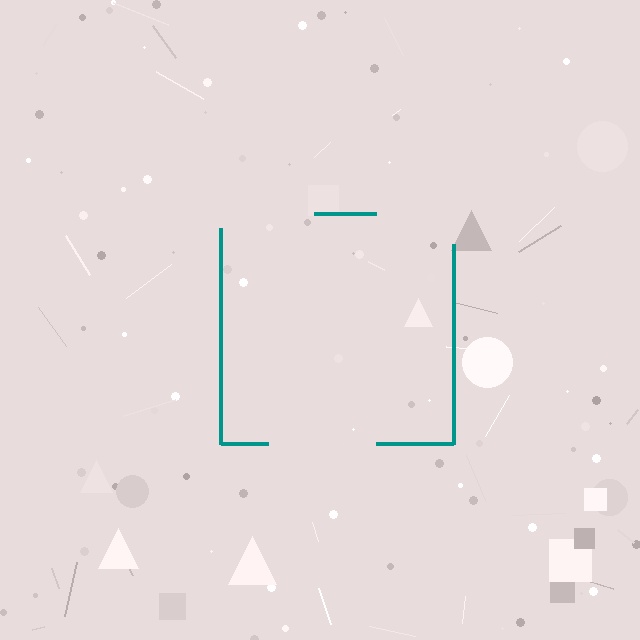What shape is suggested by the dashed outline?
The dashed outline suggests a square.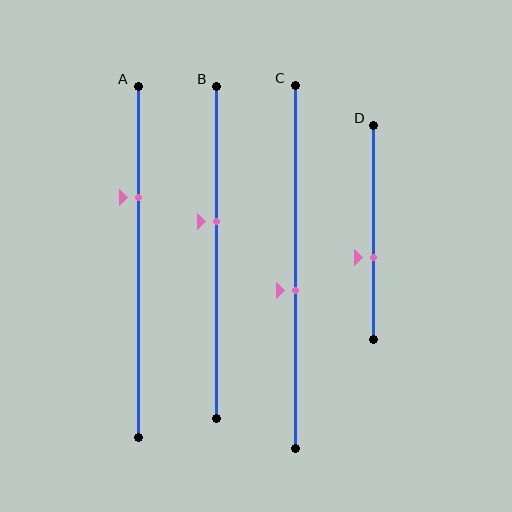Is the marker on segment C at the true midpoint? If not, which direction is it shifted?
No, the marker on segment C is shifted downward by about 7% of the segment length.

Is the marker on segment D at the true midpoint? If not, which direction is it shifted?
No, the marker on segment D is shifted downward by about 12% of the segment length.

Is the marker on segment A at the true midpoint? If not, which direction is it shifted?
No, the marker on segment A is shifted upward by about 18% of the segment length.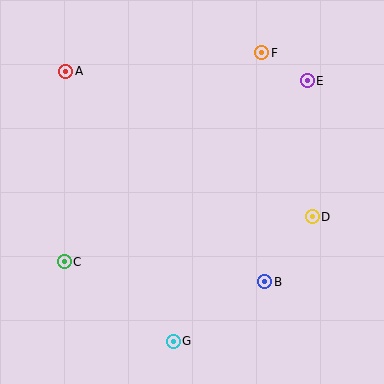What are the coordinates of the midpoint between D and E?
The midpoint between D and E is at (310, 149).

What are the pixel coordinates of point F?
Point F is at (262, 53).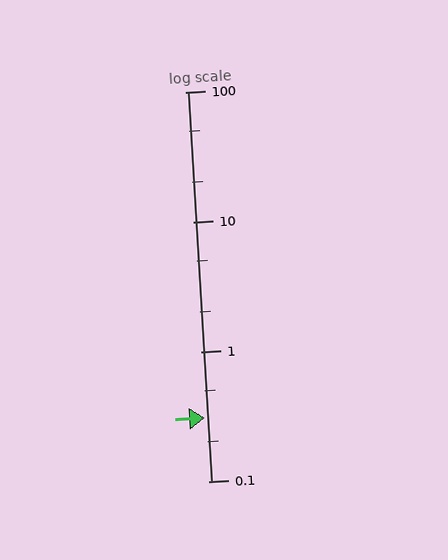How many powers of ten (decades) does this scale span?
The scale spans 3 decades, from 0.1 to 100.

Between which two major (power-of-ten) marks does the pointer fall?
The pointer is between 0.1 and 1.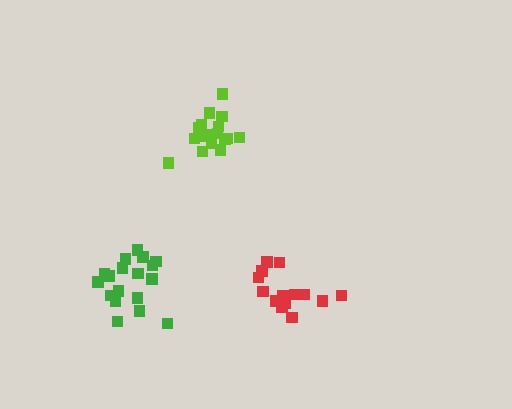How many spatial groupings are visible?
There are 3 spatial groupings.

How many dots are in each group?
Group 1: 17 dots, Group 2: 16 dots, Group 3: 18 dots (51 total).